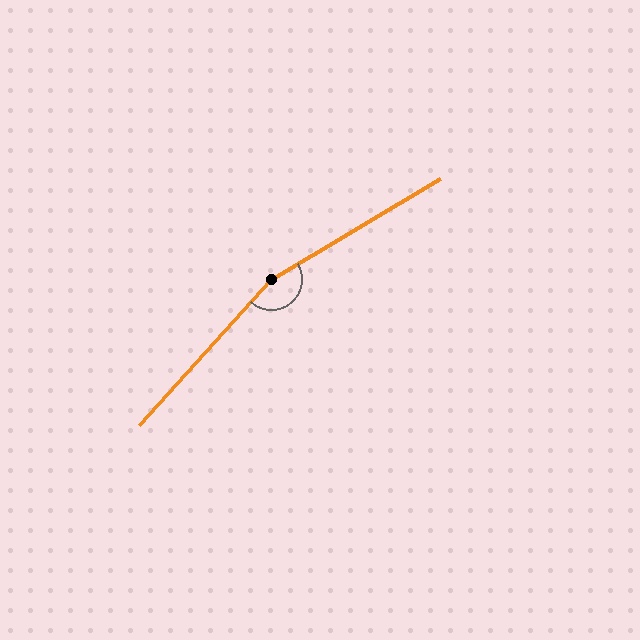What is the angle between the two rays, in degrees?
Approximately 163 degrees.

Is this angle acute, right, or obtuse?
It is obtuse.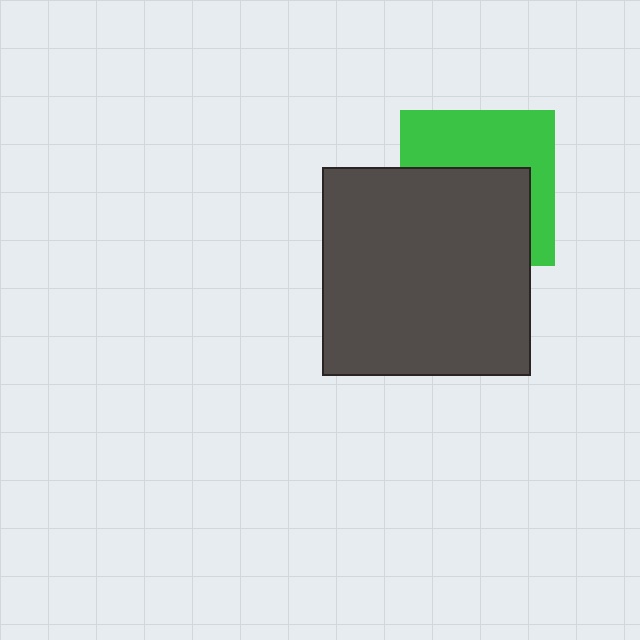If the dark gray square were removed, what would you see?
You would see the complete green square.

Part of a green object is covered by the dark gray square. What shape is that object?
It is a square.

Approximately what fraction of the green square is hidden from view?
Roughly 53% of the green square is hidden behind the dark gray square.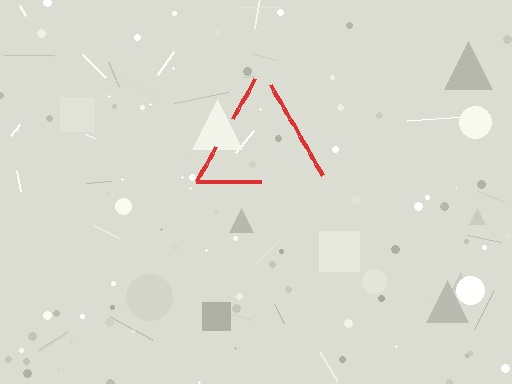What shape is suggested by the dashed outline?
The dashed outline suggests a triangle.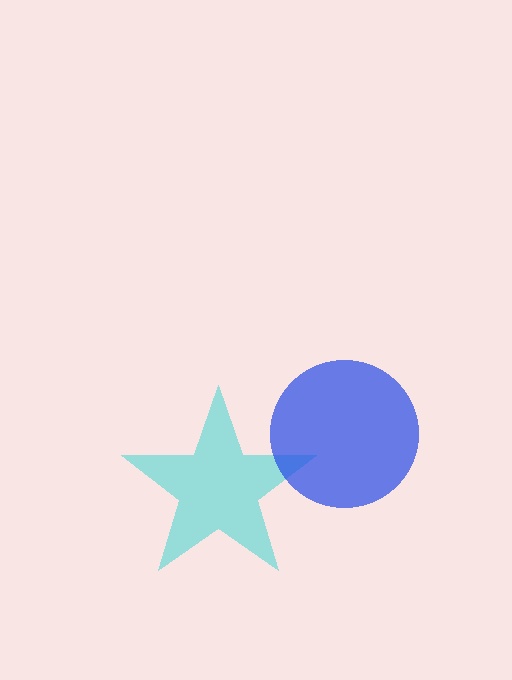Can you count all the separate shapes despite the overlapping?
Yes, there are 2 separate shapes.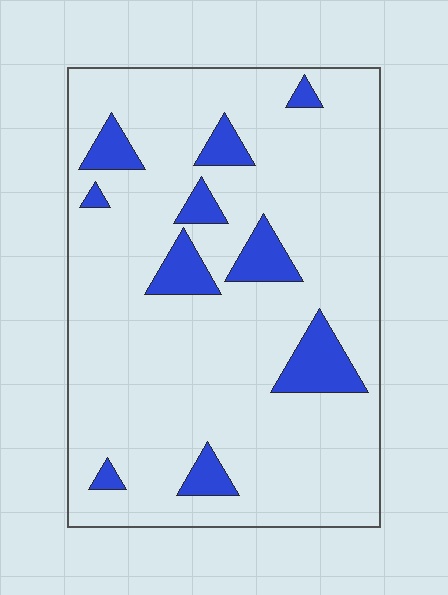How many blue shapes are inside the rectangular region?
10.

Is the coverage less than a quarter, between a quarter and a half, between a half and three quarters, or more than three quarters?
Less than a quarter.